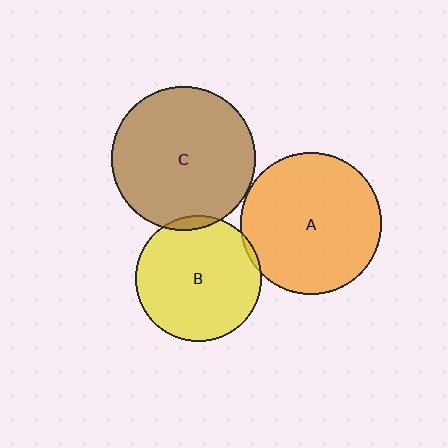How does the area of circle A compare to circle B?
Approximately 1.3 times.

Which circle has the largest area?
Circle C (brown).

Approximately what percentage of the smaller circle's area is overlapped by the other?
Approximately 5%.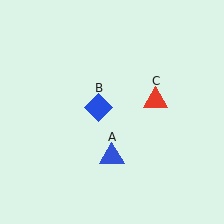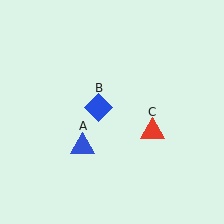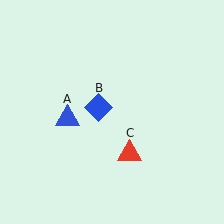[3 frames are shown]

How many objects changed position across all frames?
2 objects changed position: blue triangle (object A), red triangle (object C).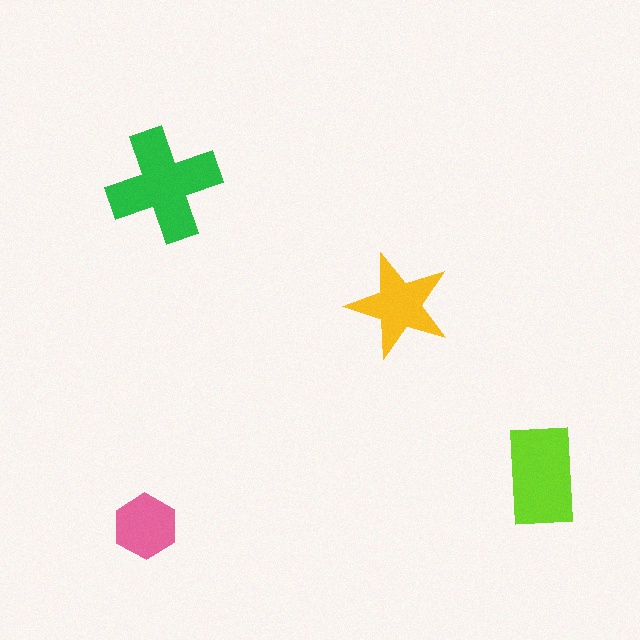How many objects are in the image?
There are 4 objects in the image.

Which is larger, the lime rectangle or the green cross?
The green cross.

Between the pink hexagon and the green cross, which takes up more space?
The green cross.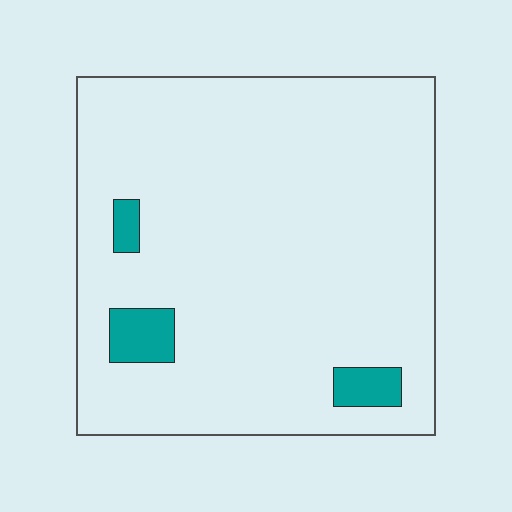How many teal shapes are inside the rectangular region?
3.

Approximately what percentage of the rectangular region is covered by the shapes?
Approximately 5%.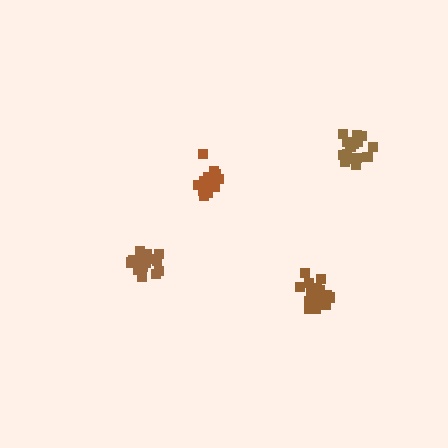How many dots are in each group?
Group 1: 16 dots, Group 2: 19 dots, Group 3: 14 dots, Group 4: 17 dots (66 total).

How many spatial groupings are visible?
There are 4 spatial groupings.